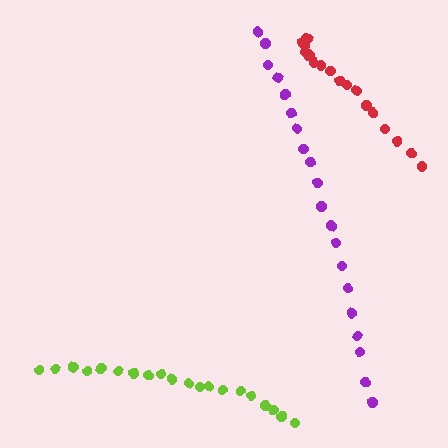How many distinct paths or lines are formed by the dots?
There are 3 distinct paths.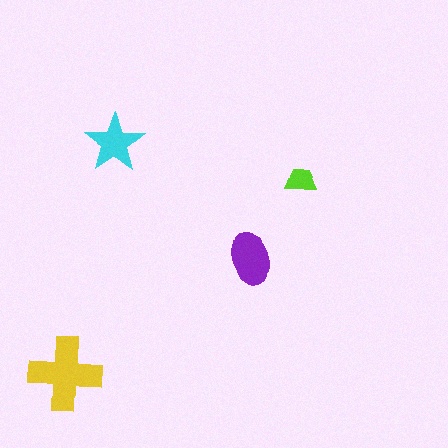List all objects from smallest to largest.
The lime trapezoid, the cyan star, the purple ellipse, the yellow cross.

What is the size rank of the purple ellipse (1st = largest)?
2nd.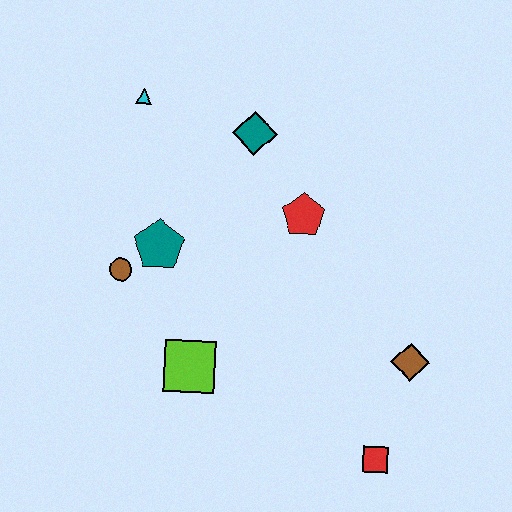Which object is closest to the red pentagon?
The teal diamond is closest to the red pentagon.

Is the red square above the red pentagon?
No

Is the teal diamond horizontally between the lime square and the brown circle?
No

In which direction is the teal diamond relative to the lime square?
The teal diamond is above the lime square.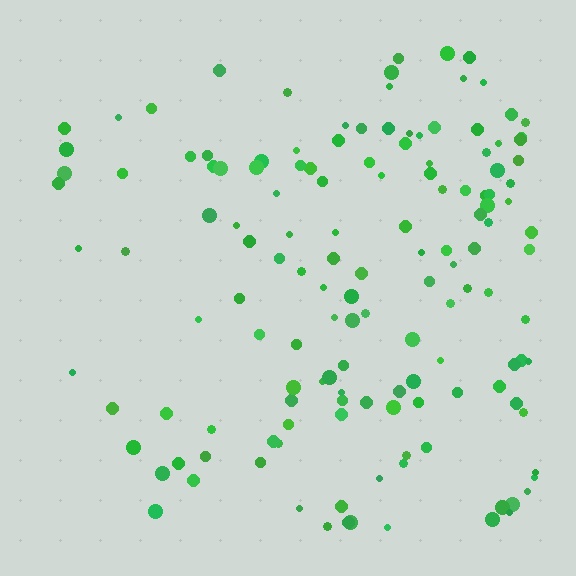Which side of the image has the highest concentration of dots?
The right.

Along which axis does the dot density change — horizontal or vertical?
Horizontal.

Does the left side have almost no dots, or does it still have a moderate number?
Still a moderate number, just noticeably fewer than the right.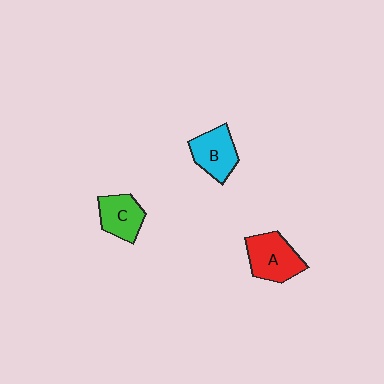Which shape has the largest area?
Shape A (red).